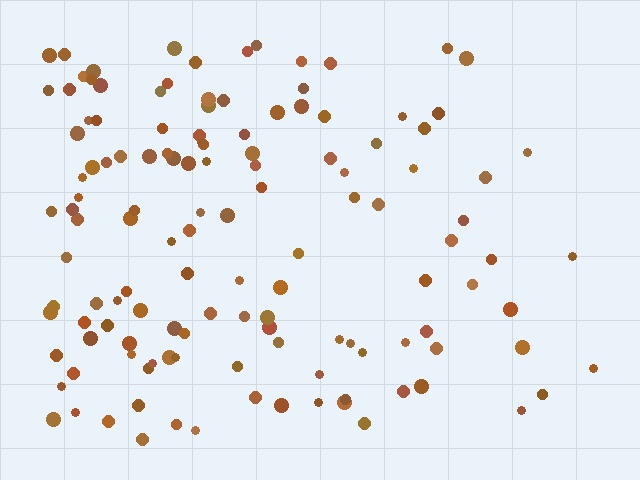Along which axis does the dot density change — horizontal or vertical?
Horizontal.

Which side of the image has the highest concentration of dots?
The left.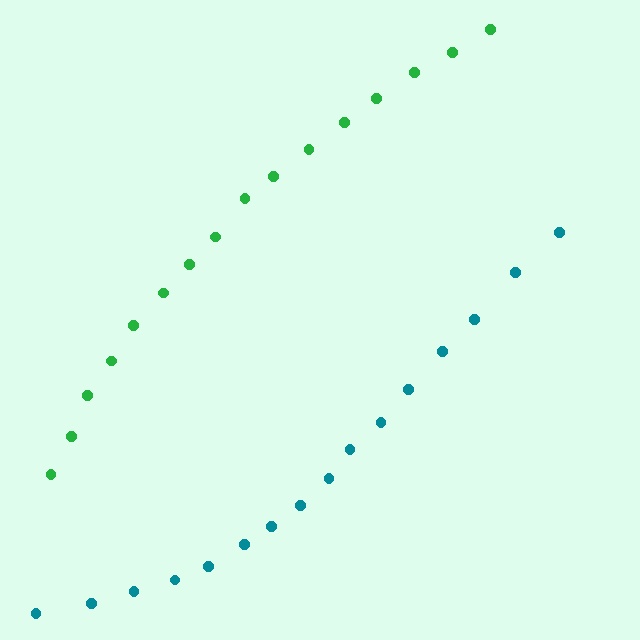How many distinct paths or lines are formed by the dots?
There are 2 distinct paths.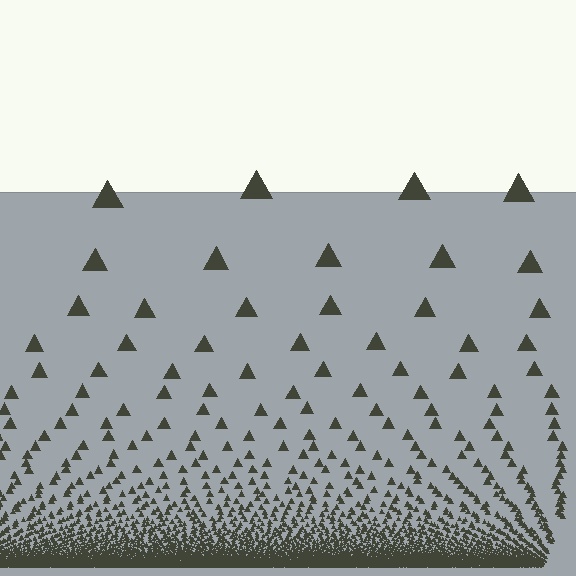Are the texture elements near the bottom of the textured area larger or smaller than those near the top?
Smaller. The gradient is inverted — elements near the bottom are smaller and denser.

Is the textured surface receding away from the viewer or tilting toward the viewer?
The surface appears to tilt toward the viewer. Texture elements get larger and sparser toward the top.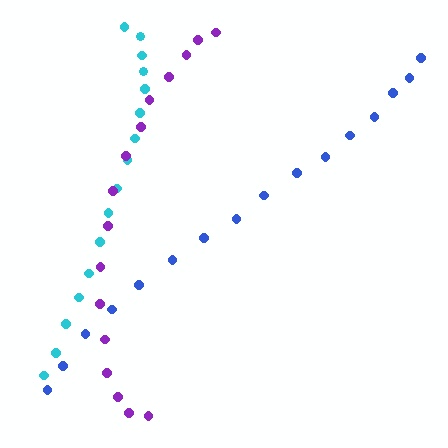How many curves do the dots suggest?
There are 3 distinct paths.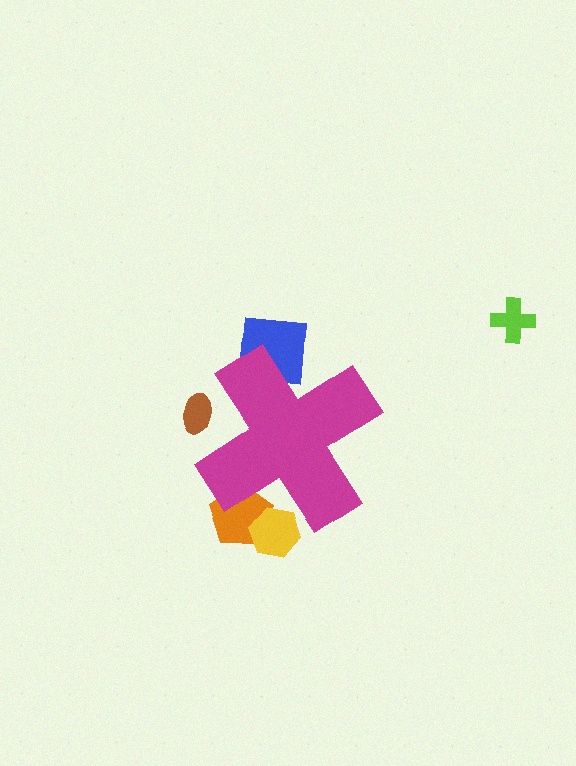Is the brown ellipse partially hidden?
Yes, the brown ellipse is partially hidden behind the magenta cross.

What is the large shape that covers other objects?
A magenta cross.